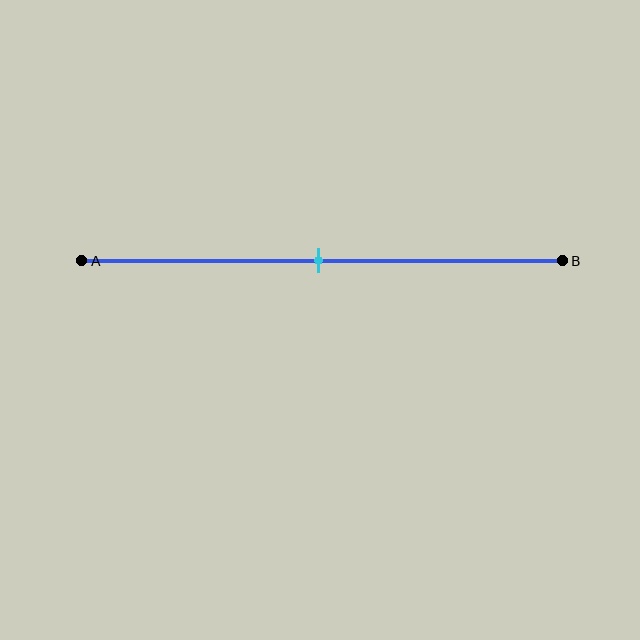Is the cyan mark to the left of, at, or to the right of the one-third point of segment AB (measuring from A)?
The cyan mark is to the right of the one-third point of segment AB.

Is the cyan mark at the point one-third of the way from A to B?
No, the mark is at about 50% from A, not at the 33% one-third point.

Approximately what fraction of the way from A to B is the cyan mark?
The cyan mark is approximately 50% of the way from A to B.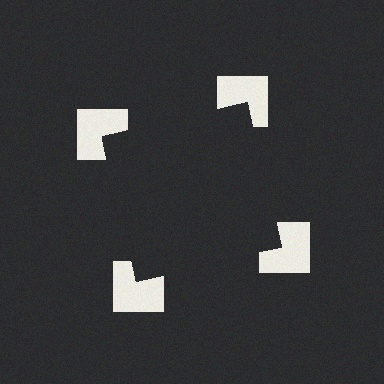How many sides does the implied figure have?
4 sides.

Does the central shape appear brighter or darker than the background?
It typically appears slightly darker than the background, even though no actual brightness change is drawn.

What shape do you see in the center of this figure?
An illusory square — its edges are inferred from the aligned wedge cuts in the notched squares, not physically drawn.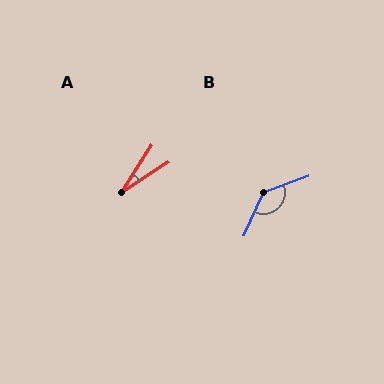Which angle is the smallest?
A, at approximately 24 degrees.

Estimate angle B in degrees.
Approximately 134 degrees.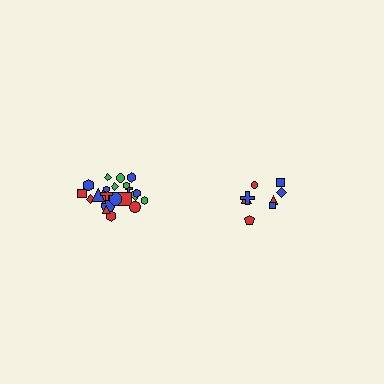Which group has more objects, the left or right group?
The left group.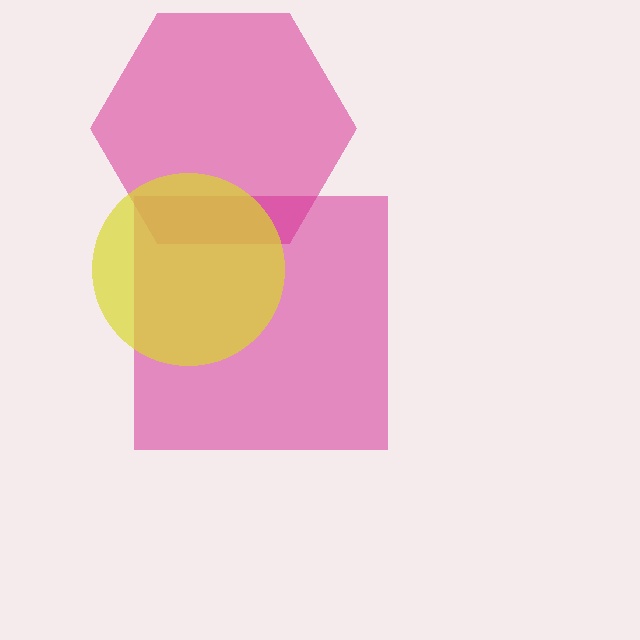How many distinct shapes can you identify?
There are 3 distinct shapes: a pink square, a magenta hexagon, a yellow circle.